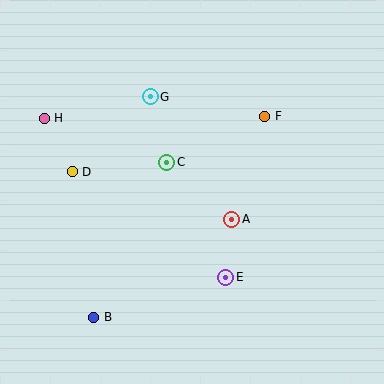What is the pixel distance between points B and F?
The distance between B and F is 264 pixels.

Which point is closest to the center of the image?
Point C at (167, 162) is closest to the center.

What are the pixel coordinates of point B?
Point B is at (94, 317).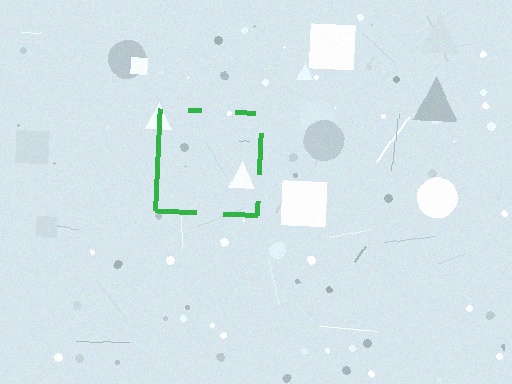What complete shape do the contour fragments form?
The contour fragments form a square.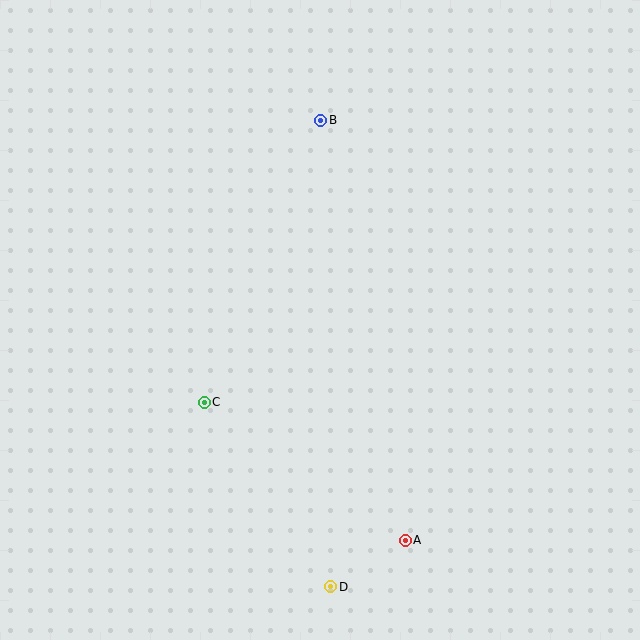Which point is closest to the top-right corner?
Point B is closest to the top-right corner.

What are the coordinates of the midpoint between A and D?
The midpoint between A and D is at (368, 563).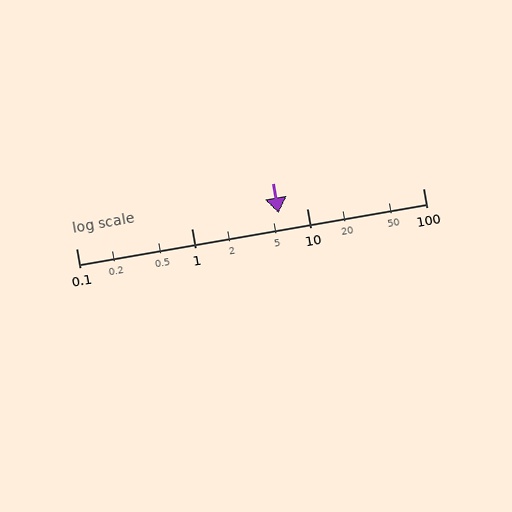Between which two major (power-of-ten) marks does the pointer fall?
The pointer is between 1 and 10.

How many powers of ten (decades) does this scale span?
The scale spans 3 decades, from 0.1 to 100.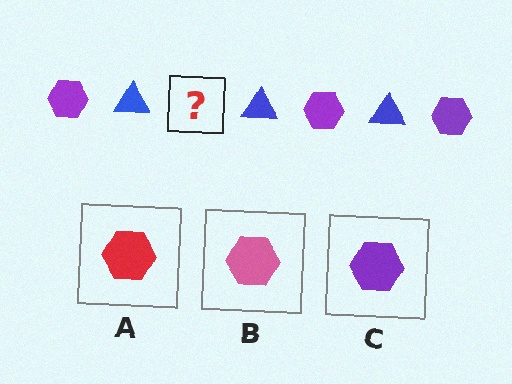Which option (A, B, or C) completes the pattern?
C.